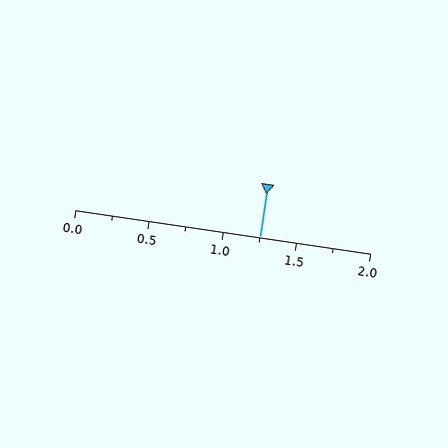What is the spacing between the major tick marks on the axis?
The major ticks are spaced 0.5 apart.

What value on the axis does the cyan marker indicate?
The marker indicates approximately 1.25.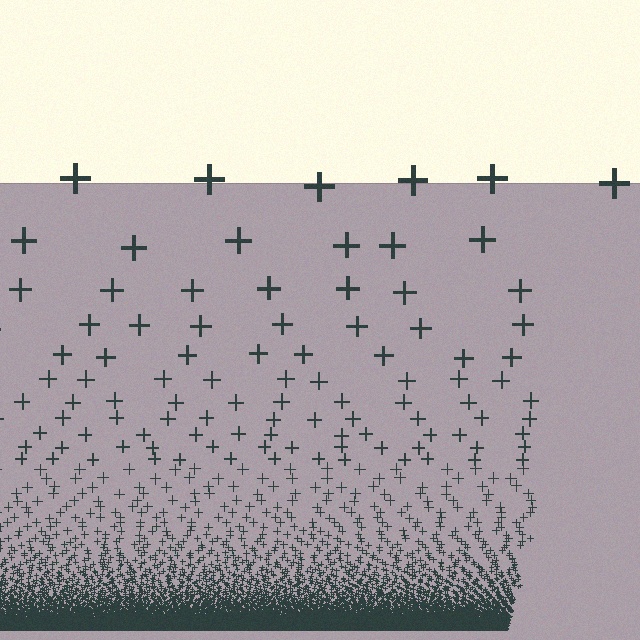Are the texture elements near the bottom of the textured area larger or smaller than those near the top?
Smaller. The gradient is inverted — elements near the bottom are smaller and denser.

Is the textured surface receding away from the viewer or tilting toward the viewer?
The surface appears to tilt toward the viewer. Texture elements get larger and sparser toward the top.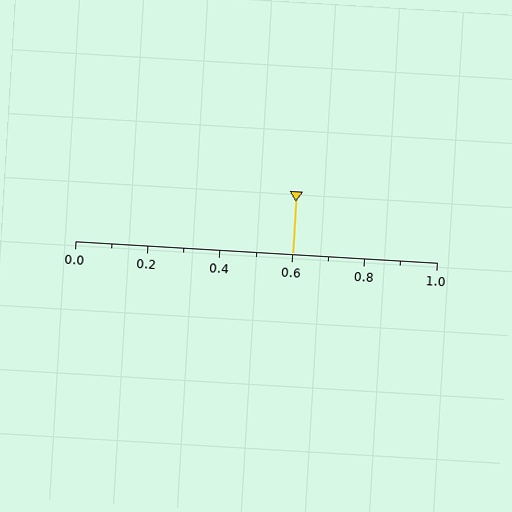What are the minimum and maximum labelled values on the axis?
The axis runs from 0.0 to 1.0.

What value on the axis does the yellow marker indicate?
The marker indicates approximately 0.6.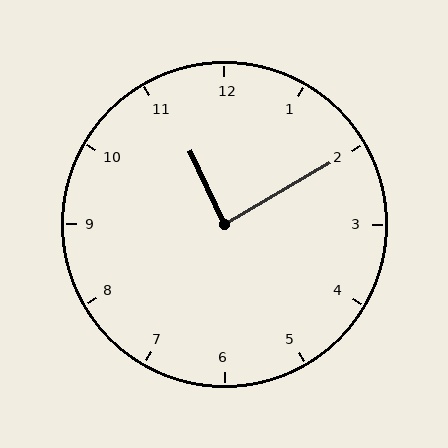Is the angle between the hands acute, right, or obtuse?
It is right.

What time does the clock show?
11:10.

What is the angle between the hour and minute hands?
Approximately 85 degrees.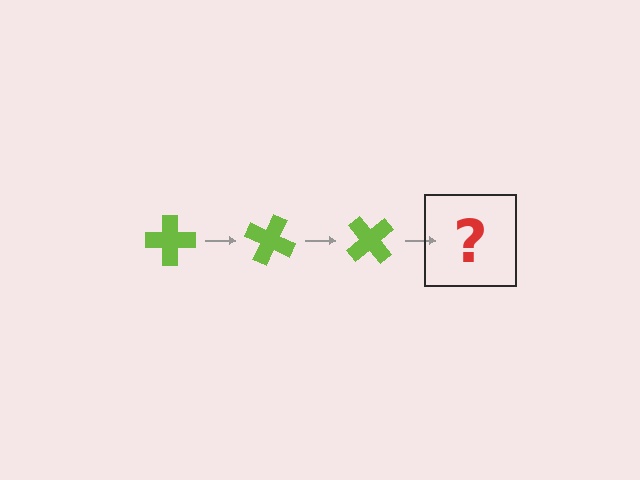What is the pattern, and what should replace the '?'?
The pattern is that the cross rotates 25 degrees each step. The '?' should be a lime cross rotated 75 degrees.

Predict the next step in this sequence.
The next step is a lime cross rotated 75 degrees.